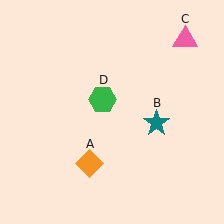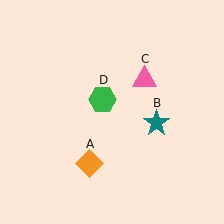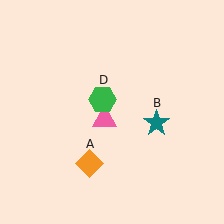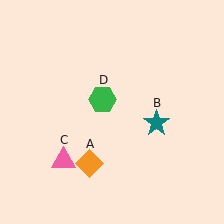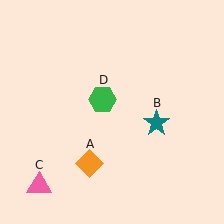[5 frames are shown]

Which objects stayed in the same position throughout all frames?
Orange diamond (object A) and teal star (object B) and green hexagon (object D) remained stationary.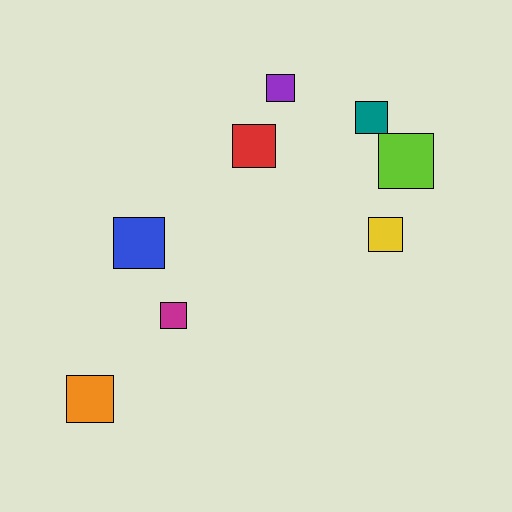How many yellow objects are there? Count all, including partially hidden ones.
There is 1 yellow object.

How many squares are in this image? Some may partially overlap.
There are 8 squares.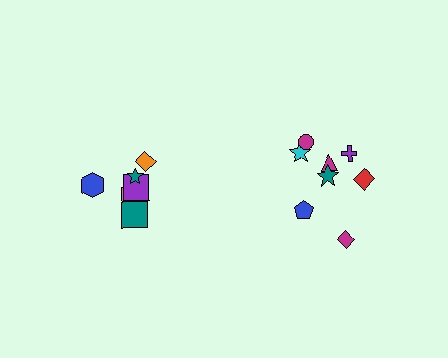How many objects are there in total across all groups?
There are 14 objects.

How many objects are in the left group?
There are 6 objects.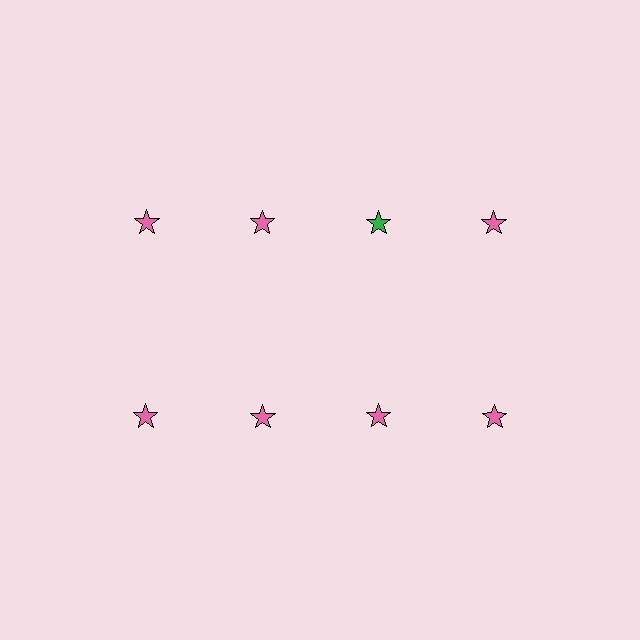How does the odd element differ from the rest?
It has a different color: green instead of pink.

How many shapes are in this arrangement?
There are 8 shapes arranged in a grid pattern.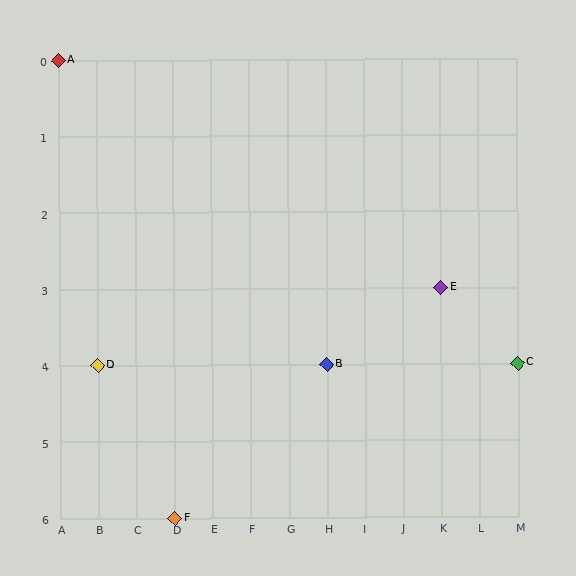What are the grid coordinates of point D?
Point D is at grid coordinates (B, 4).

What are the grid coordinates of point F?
Point F is at grid coordinates (D, 6).